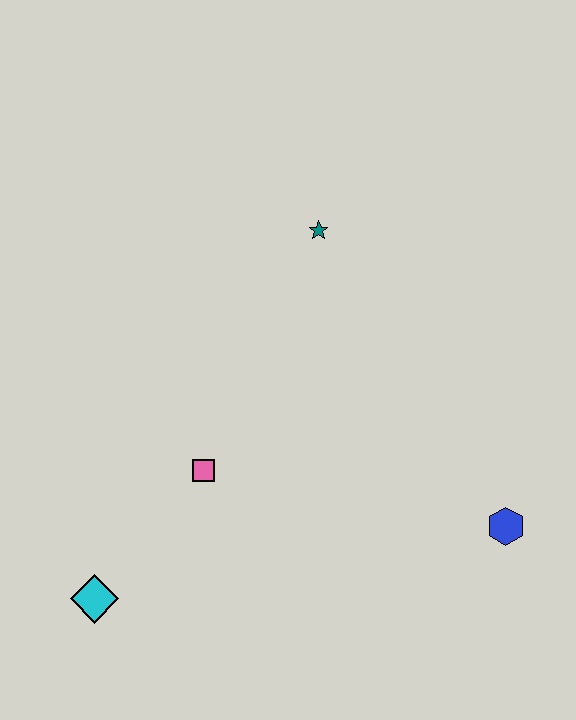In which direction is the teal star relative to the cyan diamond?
The teal star is above the cyan diamond.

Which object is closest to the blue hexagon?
The pink square is closest to the blue hexagon.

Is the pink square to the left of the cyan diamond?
No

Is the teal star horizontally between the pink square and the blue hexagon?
Yes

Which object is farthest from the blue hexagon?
The cyan diamond is farthest from the blue hexagon.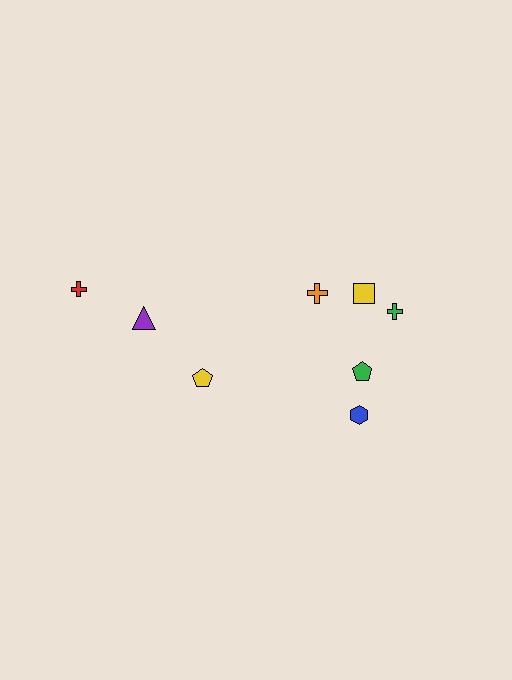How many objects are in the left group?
There are 3 objects.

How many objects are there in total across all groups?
There are 8 objects.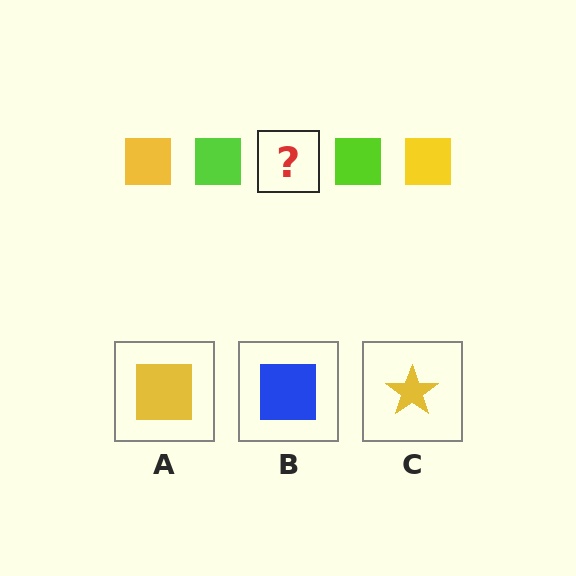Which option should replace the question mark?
Option A.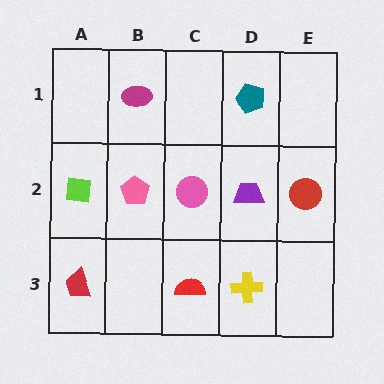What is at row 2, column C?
A pink circle.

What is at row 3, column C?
A red semicircle.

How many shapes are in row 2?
5 shapes.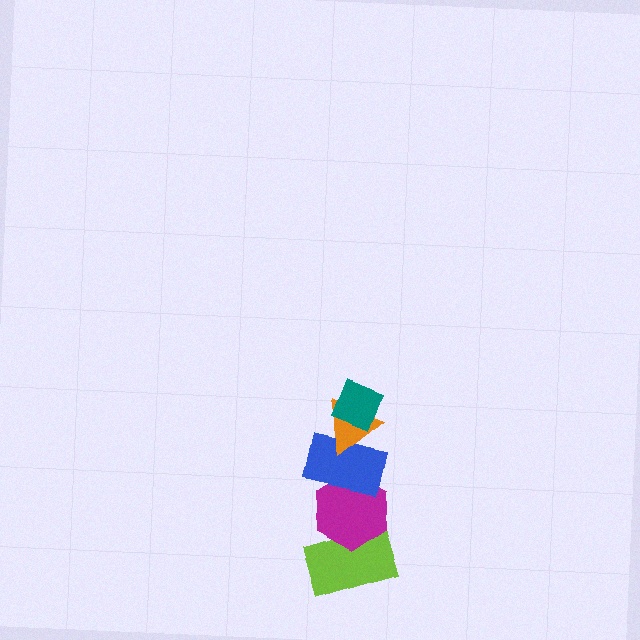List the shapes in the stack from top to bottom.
From top to bottom: the teal diamond, the orange triangle, the blue rectangle, the magenta hexagon, the lime rectangle.